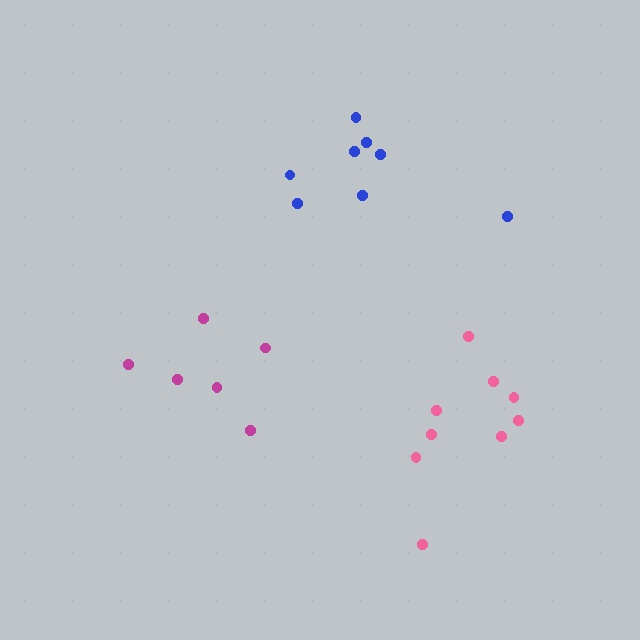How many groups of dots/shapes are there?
There are 3 groups.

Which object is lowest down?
The pink cluster is bottommost.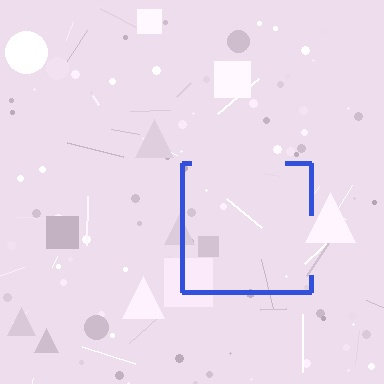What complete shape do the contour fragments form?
The contour fragments form a square.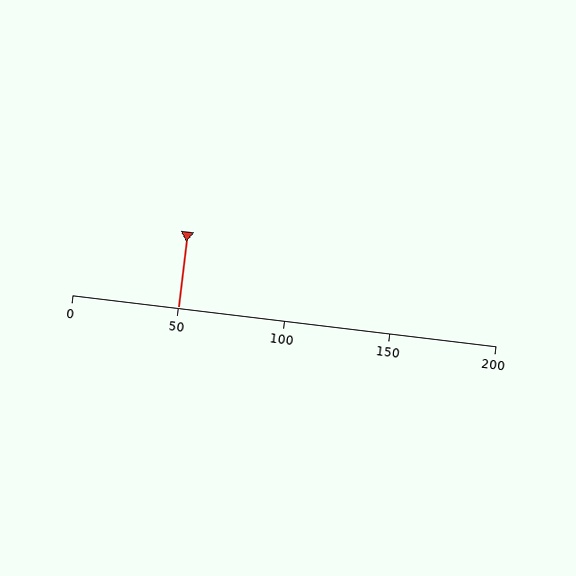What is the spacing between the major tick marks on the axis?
The major ticks are spaced 50 apart.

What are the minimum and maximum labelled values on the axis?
The axis runs from 0 to 200.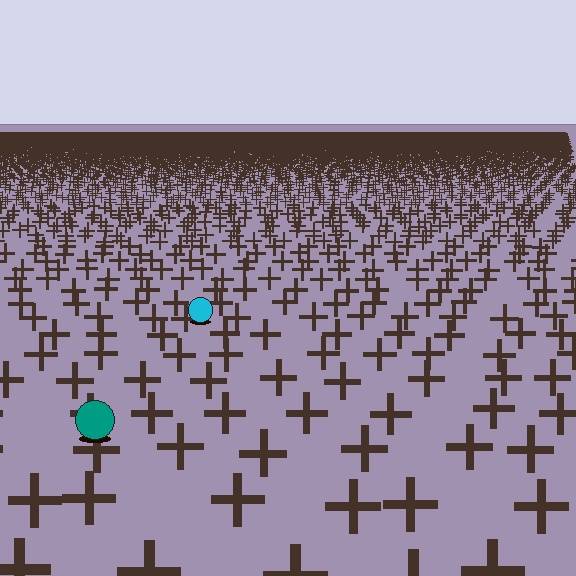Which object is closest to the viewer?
The teal circle is closest. The texture marks near it are larger and more spread out.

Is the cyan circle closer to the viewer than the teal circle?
No. The teal circle is closer — you can tell from the texture gradient: the ground texture is coarser near it.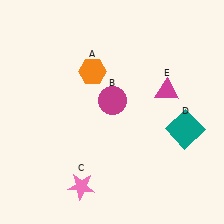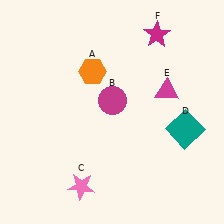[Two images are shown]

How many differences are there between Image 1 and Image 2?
There is 1 difference between the two images.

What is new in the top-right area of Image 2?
A magenta star (F) was added in the top-right area of Image 2.